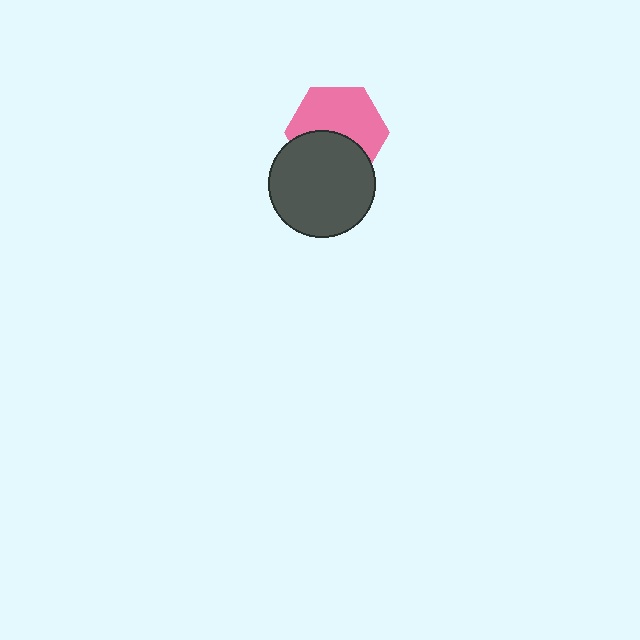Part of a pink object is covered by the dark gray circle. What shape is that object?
It is a hexagon.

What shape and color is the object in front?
The object in front is a dark gray circle.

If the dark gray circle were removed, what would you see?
You would see the complete pink hexagon.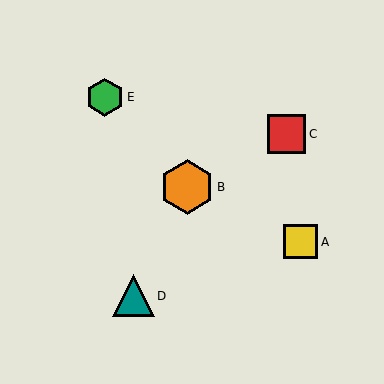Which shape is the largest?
The orange hexagon (labeled B) is the largest.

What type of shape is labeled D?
Shape D is a teal triangle.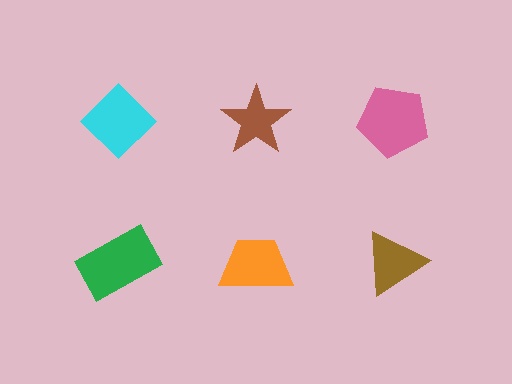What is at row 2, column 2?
An orange trapezoid.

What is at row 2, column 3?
A brown triangle.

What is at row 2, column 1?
A green rectangle.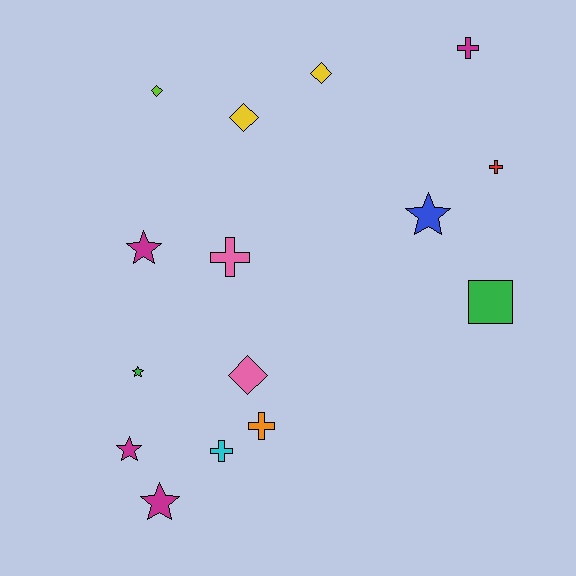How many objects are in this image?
There are 15 objects.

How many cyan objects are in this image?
There is 1 cyan object.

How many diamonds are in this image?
There are 4 diamonds.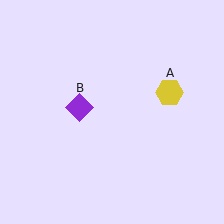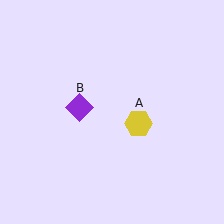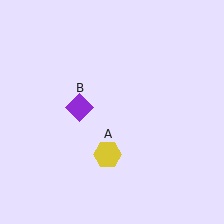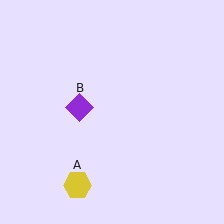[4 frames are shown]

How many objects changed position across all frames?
1 object changed position: yellow hexagon (object A).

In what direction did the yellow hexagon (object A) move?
The yellow hexagon (object A) moved down and to the left.